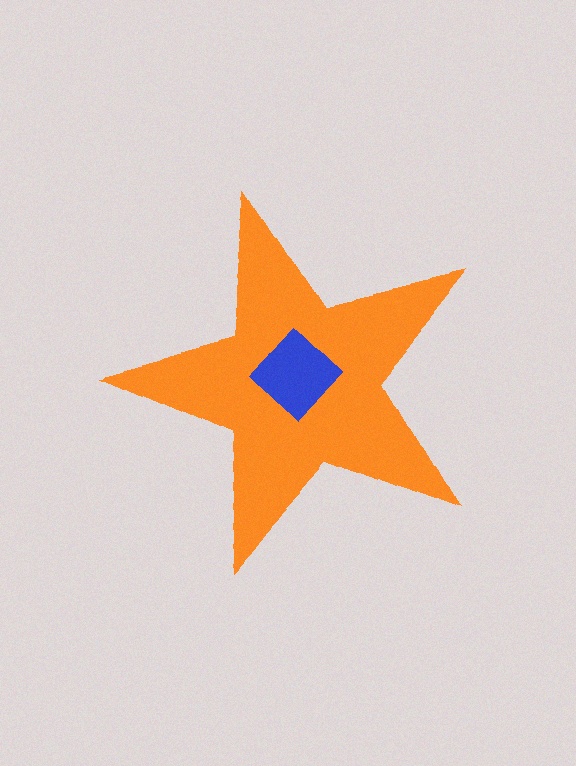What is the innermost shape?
The blue diamond.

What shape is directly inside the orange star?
The blue diamond.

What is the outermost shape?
The orange star.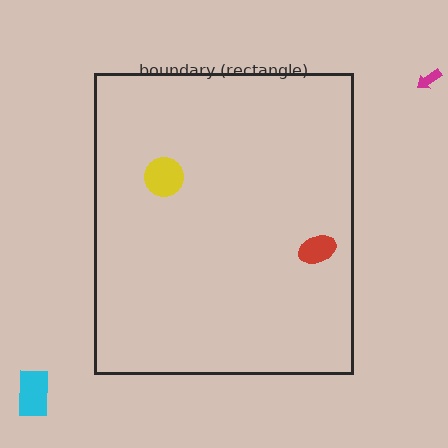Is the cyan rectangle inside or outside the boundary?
Outside.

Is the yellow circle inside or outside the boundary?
Inside.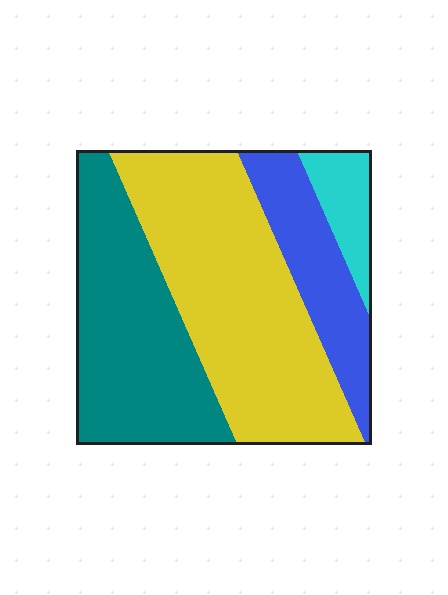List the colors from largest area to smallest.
From largest to smallest: yellow, teal, blue, cyan.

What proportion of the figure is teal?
Teal covers about 35% of the figure.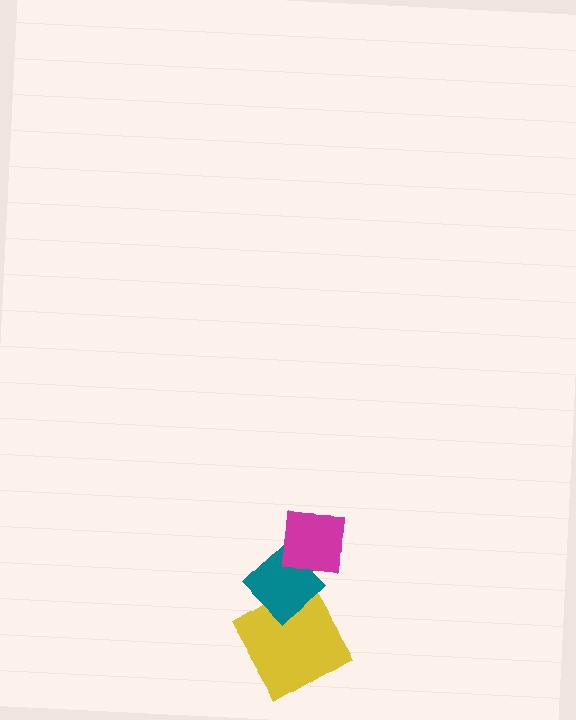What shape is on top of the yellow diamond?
The teal diamond is on top of the yellow diamond.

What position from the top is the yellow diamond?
The yellow diamond is 3rd from the top.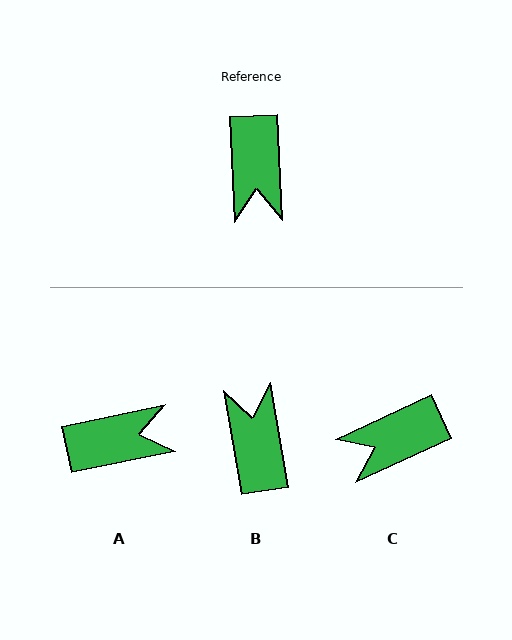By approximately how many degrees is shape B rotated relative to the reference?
Approximately 173 degrees clockwise.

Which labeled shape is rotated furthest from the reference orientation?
B, about 173 degrees away.